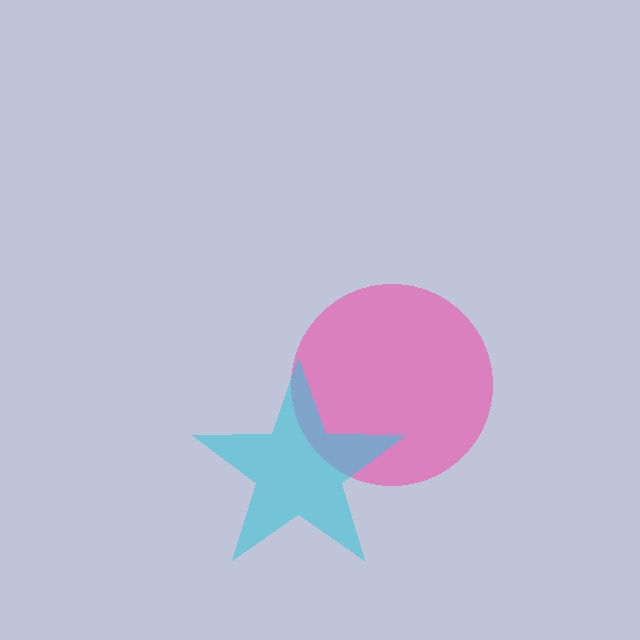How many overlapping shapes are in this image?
There are 2 overlapping shapes in the image.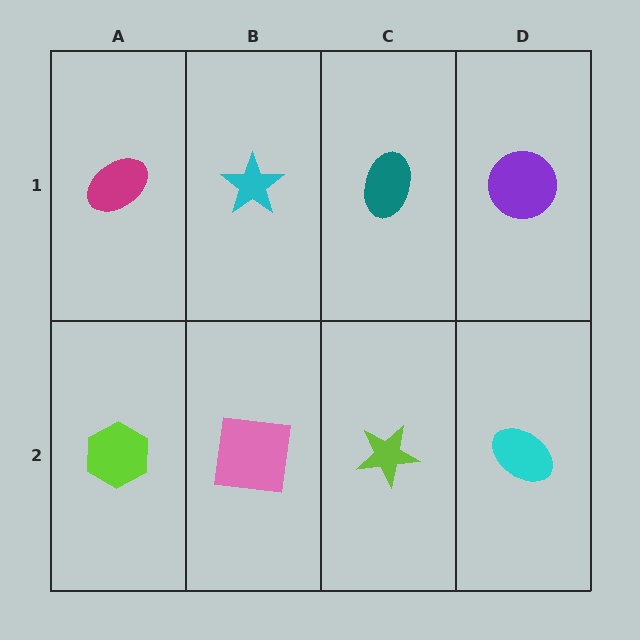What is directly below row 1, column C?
A lime star.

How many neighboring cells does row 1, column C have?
3.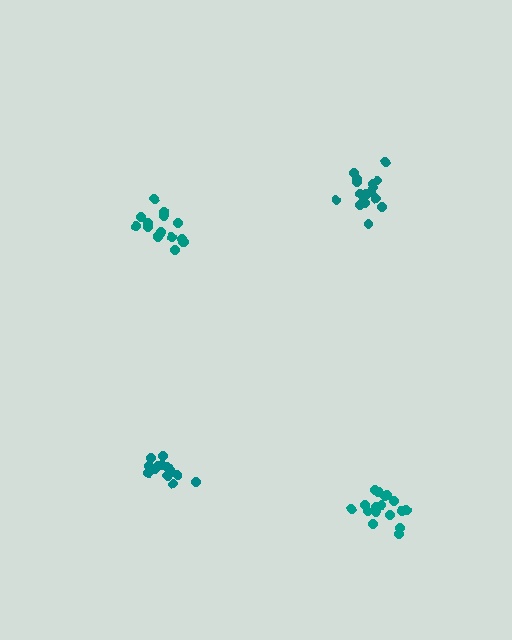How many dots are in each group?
Group 1: 17 dots, Group 2: 15 dots, Group 3: 15 dots, Group 4: 17 dots (64 total).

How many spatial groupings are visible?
There are 4 spatial groupings.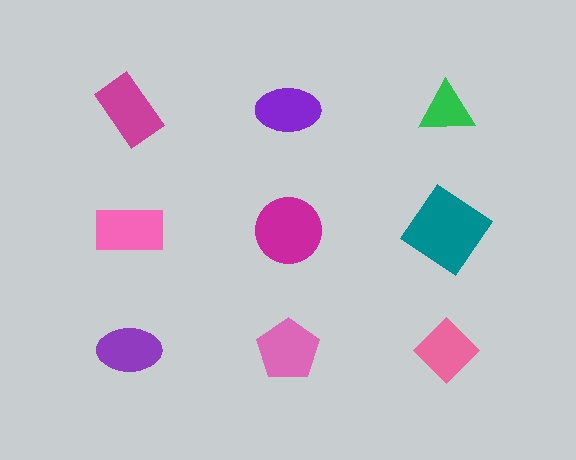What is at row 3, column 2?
A pink pentagon.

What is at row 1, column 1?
A magenta rectangle.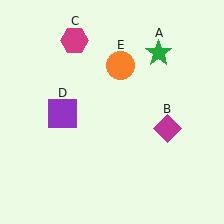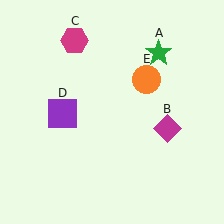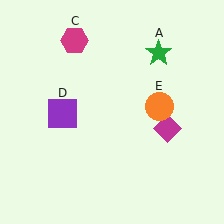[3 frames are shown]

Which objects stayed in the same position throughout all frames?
Green star (object A) and magenta diamond (object B) and magenta hexagon (object C) and purple square (object D) remained stationary.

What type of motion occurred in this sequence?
The orange circle (object E) rotated clockwise around the center of the scene.